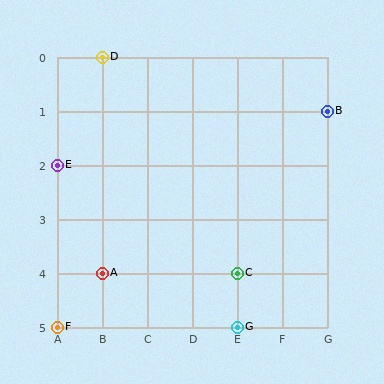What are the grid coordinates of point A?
Point A is at grid coordinates (B, 4).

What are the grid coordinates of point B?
Point B is at grid coordinates (G, 1).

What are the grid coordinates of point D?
Point D is at grid coordinates (B, 0).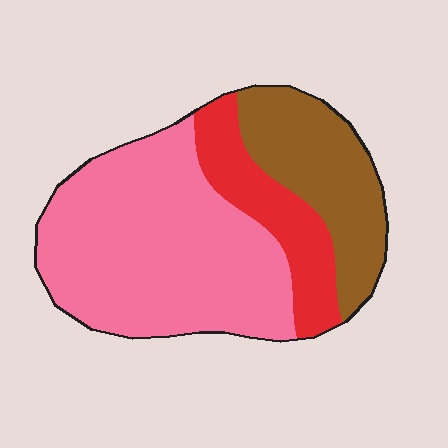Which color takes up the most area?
Pink, at roughly 55%.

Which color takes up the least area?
Red, at roughly 20%.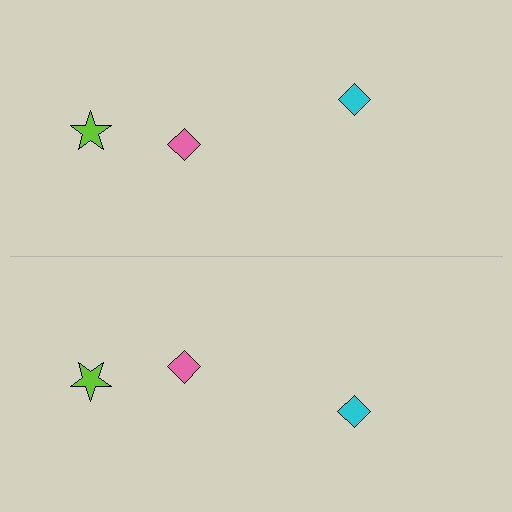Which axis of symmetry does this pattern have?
The pattern has a horizontal axis of symmetry running through the center of the image.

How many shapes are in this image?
There are 6 shapes in this image.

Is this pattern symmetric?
Yes, this pattern has bilateral (reflection) symmetry.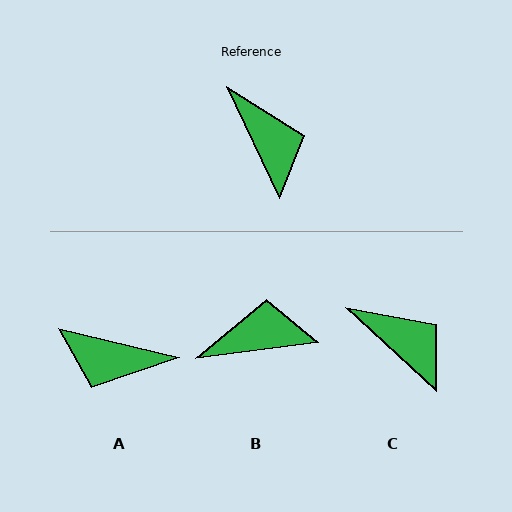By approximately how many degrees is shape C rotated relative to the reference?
Approximately 21 degrees counter-clockwise.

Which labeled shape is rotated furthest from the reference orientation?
A, about 129 degrees away.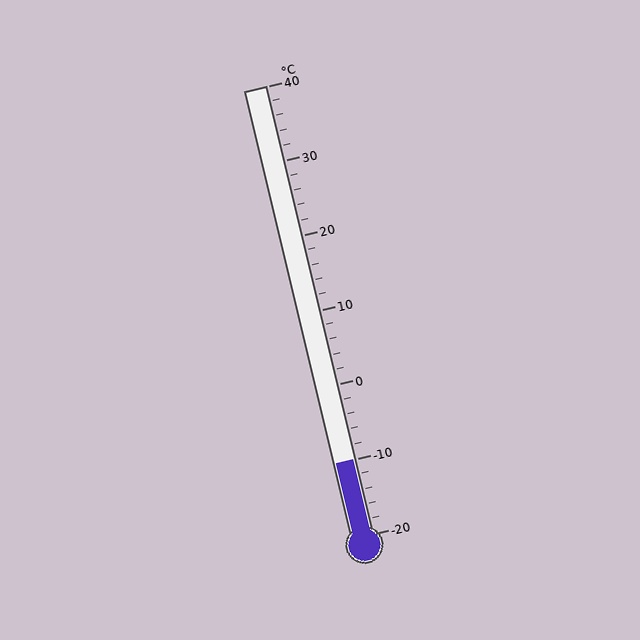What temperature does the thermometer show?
The thermometer shows approximately -10°C.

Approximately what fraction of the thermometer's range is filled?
The thermometer is filled to approximately 15% of its range.